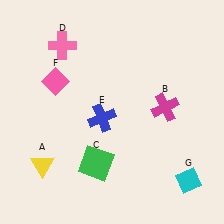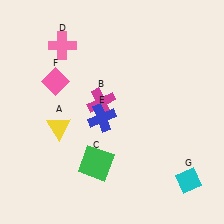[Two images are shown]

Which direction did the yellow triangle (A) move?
The yellow triangle (A) moved up.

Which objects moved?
The objects that moved are: the yellow triangle (A), the magenta cross (B).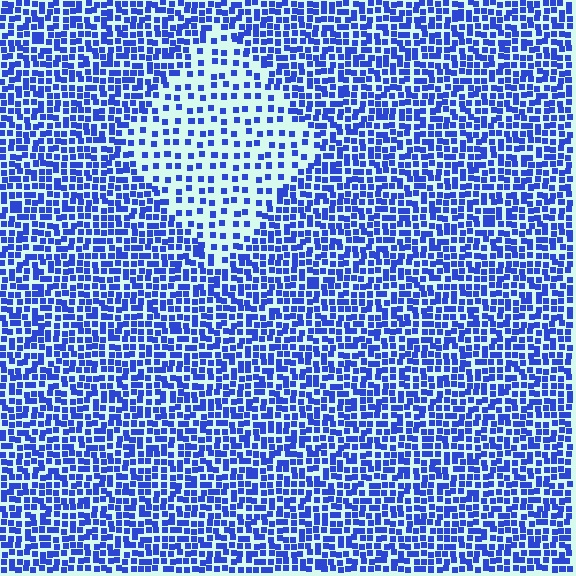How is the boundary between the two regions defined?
The boundary is defined by a change in element density (approximately 2.3x ratio). All elements are the same color, size, and shape.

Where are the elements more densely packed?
The elements are more densely packed outside the diamond boundary.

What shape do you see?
I see a diamond.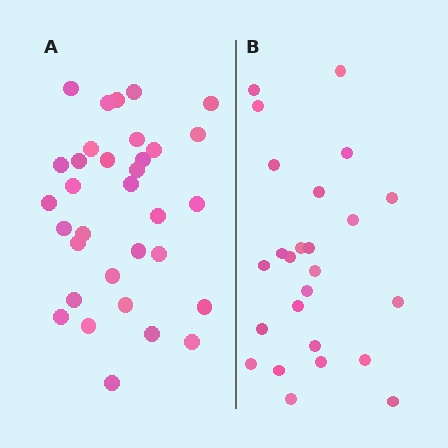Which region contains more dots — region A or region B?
Region A (the left region) has more dots.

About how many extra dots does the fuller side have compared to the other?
Region A has roughly 8 or so more dots than region B.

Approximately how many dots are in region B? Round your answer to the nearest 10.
About 20 dots. (The exact count is 25, which rounds to 20.)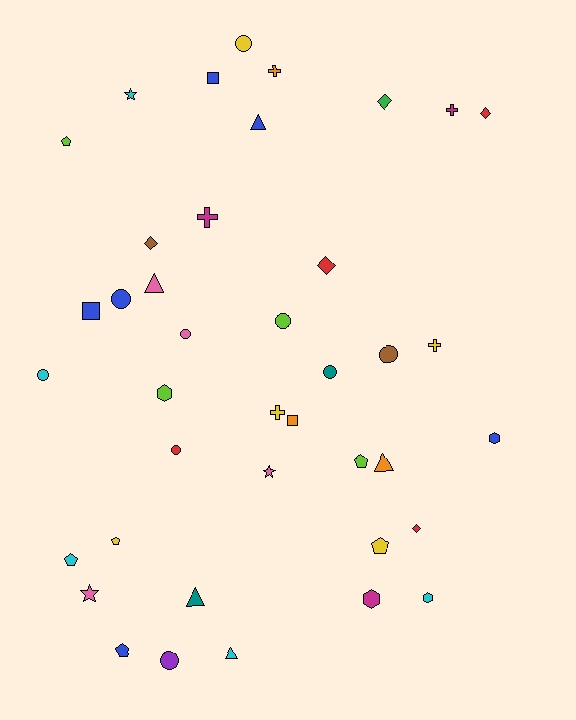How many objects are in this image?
There are 40 objects.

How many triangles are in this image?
There are 5 triangles.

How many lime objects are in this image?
There are 4 lime objects.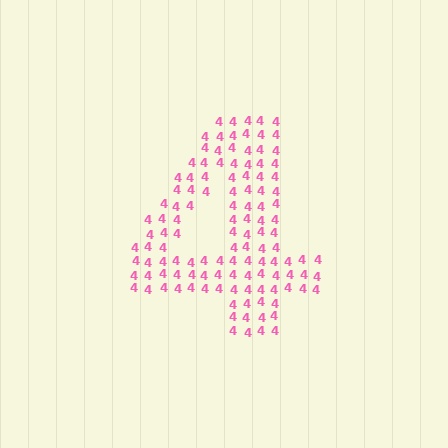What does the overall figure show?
The overall figure shows the digit 4.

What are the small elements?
The small elements are digit 4's.